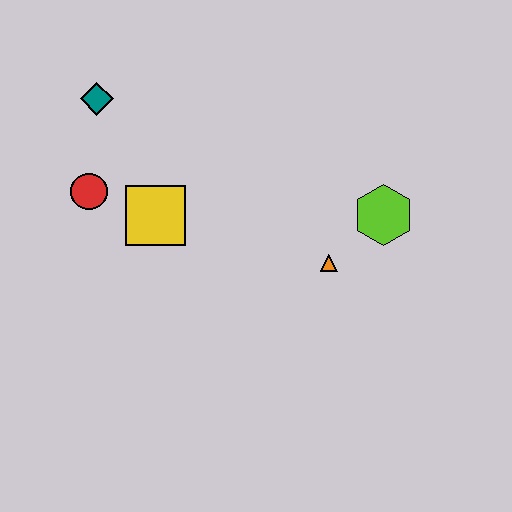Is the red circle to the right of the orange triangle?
No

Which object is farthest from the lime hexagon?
The teal diamond is farthest from the lime hexagon.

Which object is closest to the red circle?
The yellow square is closest to the red circle.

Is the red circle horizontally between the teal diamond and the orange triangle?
No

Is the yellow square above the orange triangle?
Yes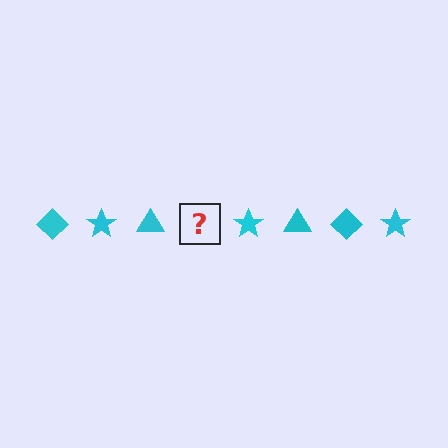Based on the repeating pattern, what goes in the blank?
The blank should be a cyan diamond.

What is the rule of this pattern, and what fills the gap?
The rule is that the pattern cycles through diamond, star, triangle shapes in cyan. The gap should be filled with a cyan diamond.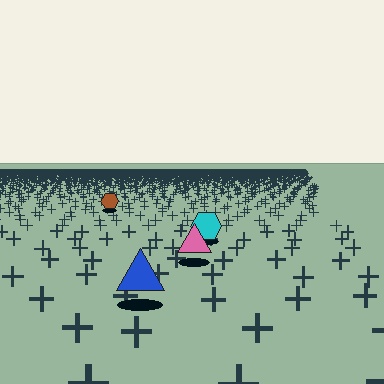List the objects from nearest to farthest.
From nearest to farthest: the blue triangle, the pink triangle, the cyan hexagon, the brown hexagon.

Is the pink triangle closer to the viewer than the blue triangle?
No. The blue triangle is closer — you can tell from the texture gradient: the ground texture is coarser near it.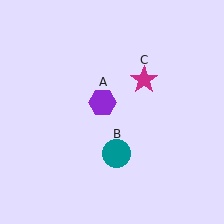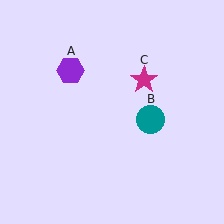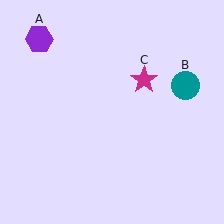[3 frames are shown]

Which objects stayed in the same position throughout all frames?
Magenta star (object C) remained stationary.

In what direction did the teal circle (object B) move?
The teal circle (object B) moved up and to the right.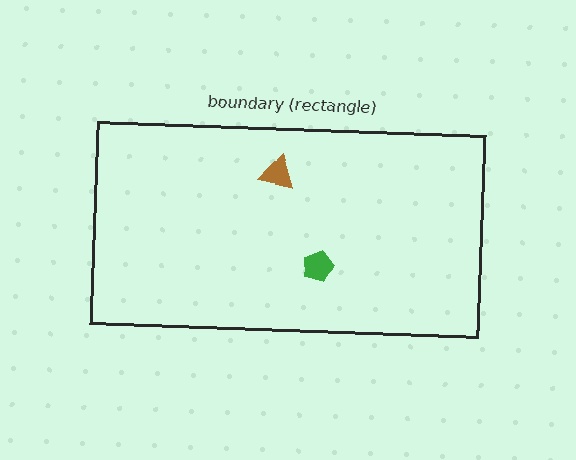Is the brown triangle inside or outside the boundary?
Inside.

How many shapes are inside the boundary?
2 inside, 0 outside.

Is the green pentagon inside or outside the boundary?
Inside.